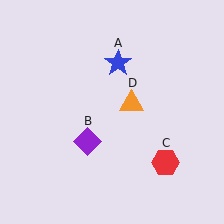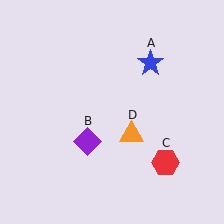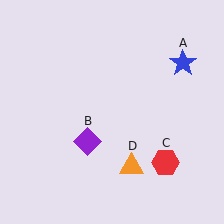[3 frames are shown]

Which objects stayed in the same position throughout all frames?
Purple diamond (object B) and red hexagon (object C) remained stationary.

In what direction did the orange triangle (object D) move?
The orange triangle (object D) moved down.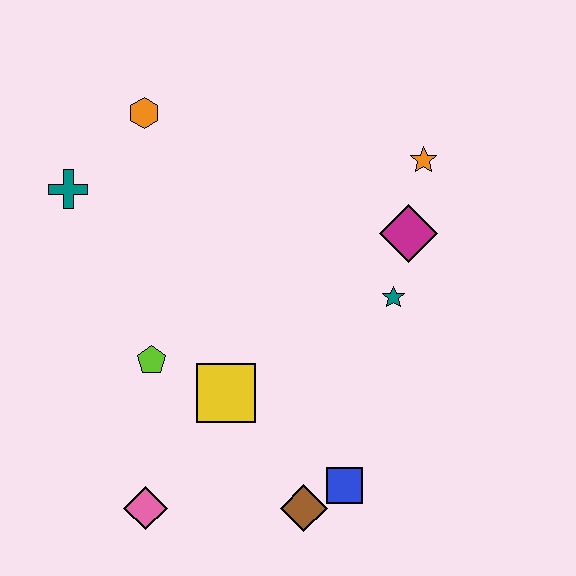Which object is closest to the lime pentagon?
The yellow square is closest to the lime pentagon.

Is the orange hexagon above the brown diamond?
Yes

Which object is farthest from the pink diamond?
The orange star is farthest from the pink diamond.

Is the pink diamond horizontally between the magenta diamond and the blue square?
No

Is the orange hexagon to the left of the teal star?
Yes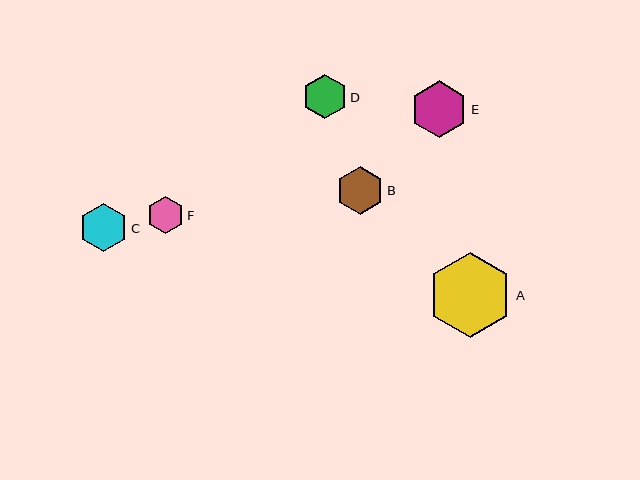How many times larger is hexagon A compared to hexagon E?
Hexagon A is approximately 1.5 times the size of hexagon E.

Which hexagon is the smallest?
Hexagon F is the smallest with a size of approximately 37 pixels.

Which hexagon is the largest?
Hexagon A is the largest with a size of approximately 85 pixels.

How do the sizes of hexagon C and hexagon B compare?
Hexagon C and hexagon B are approximately the same size.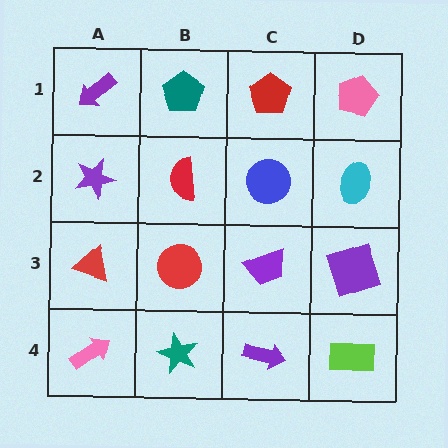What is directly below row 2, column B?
A red circle.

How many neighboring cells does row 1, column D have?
2.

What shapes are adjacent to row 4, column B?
A red circle (row 3, column B), a pink arrow (row 4, column A), a purple arrow (row 4, column C).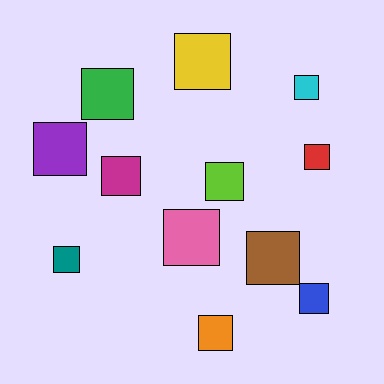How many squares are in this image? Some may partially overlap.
There are 12 squares.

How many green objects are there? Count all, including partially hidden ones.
There is 1 green object.